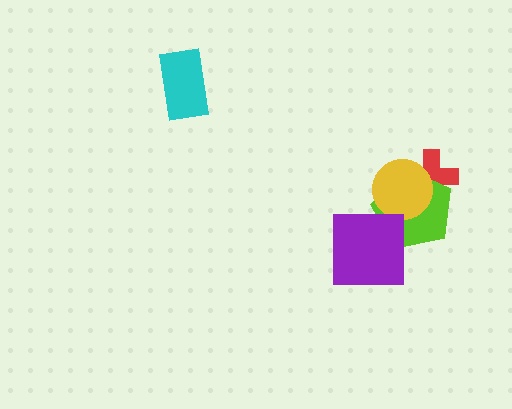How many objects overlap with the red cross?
2 objects overlap with the red cross.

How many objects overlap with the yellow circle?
2 objects overlap with the yellow circle.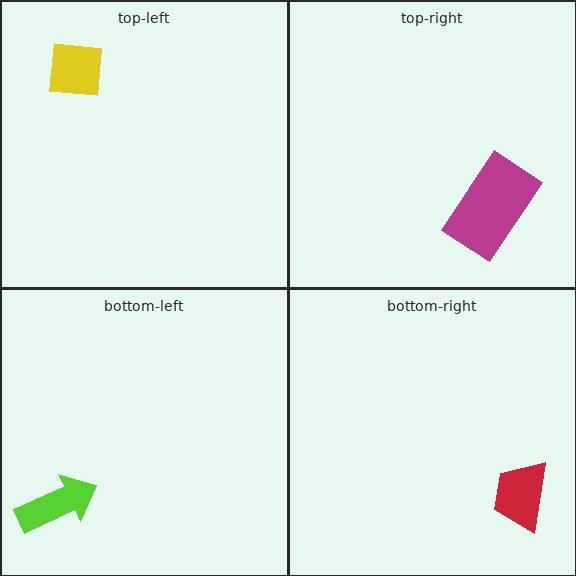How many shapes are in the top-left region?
1.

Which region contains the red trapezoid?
The bottom-right region.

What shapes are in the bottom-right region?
The red trapezoid.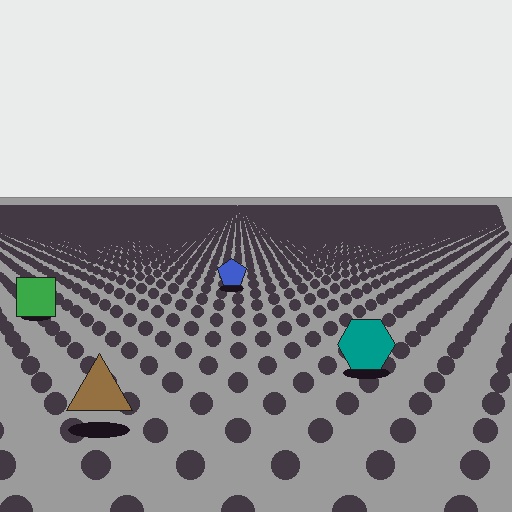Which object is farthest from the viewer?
The blue pentagon is farthest from the viewer. It appears smaller and the ground texture around it is denser.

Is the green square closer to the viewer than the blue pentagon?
Yes. The green square is closer — you can tell from the texture gradient: the ground texture is coarser near it.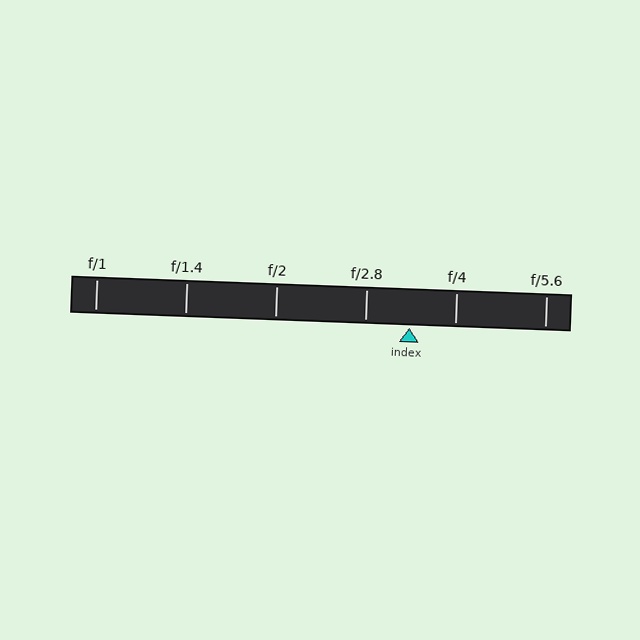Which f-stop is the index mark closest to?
The index mark is closest to f/2.8.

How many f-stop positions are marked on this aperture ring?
There are 6 f-stop positions marked.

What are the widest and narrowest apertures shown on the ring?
The widest aperture shown is f/1 and the narrowest is f/5.6.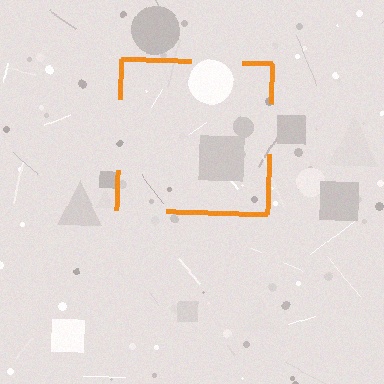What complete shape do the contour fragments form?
The contour fragments form a square.